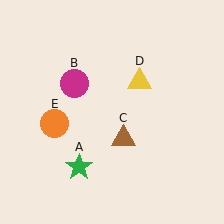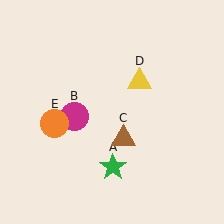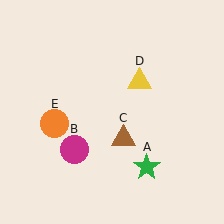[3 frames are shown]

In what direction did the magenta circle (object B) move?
The magenta circle (object B) moved down.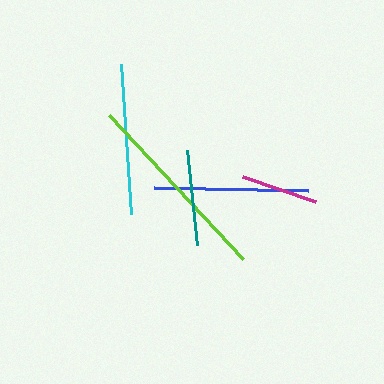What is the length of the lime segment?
The lime segment is approximately 196 pixels long.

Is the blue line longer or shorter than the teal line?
The blue line is longer than the teal line.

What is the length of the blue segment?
The blue segment is approximately 154 pixels long.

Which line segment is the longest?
The lime line is the longest at approximately 196 pixels.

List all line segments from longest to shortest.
From longest to shortest: lime, blue, cyan, teal, magenta.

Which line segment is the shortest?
The magenta line is the shortest at approximately 77 pixels.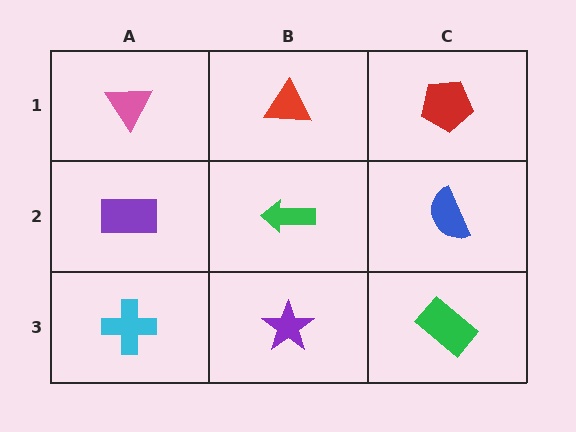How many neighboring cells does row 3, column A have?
2.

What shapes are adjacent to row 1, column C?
A blue semicircle (row 2, column C), a red triangle (row 1, column B).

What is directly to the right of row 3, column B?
A green rectangle.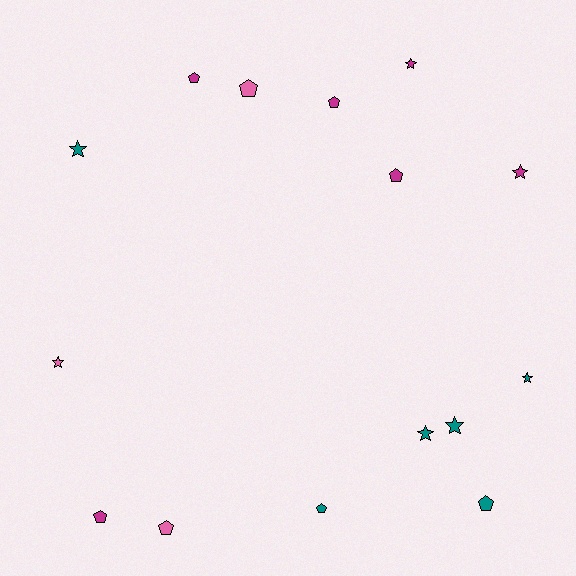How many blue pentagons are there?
There are no blue pentagons.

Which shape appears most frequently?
Pentagon, with 8 objects.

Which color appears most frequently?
Magenta, with 6 objects.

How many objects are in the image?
There are 15 objects.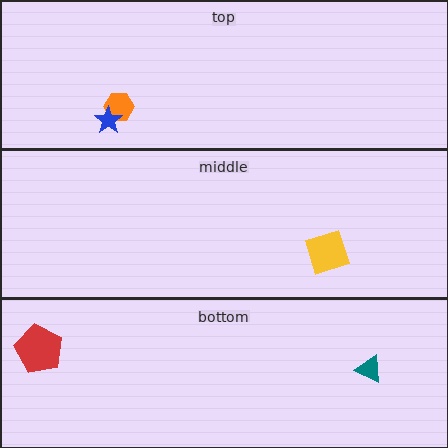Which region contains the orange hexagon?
The top region.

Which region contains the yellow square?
The middle region.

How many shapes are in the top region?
2.